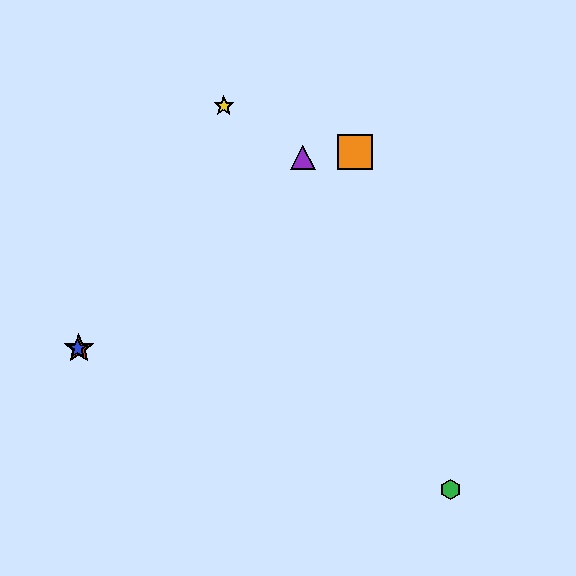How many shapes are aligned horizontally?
2 shapes (the red star, the blue star) are aligned horizontally.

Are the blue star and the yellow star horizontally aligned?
No, the blue star is at y≈348 and the yellow star is at y≈106.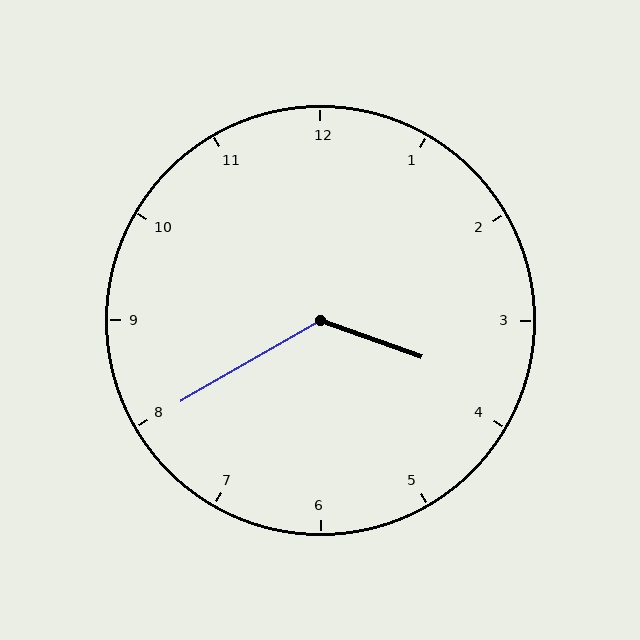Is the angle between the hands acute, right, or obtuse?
It is obtuse.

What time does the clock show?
3:40.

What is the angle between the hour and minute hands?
Approximately 130 degrees.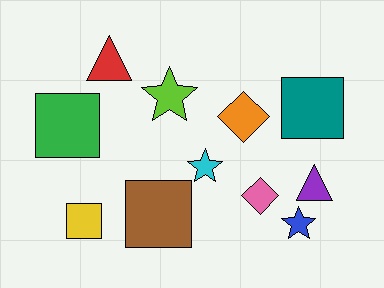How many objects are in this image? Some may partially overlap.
There are 11 objects.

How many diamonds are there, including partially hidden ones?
There are 2 diamonds.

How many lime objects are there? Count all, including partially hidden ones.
There is 1 lime object.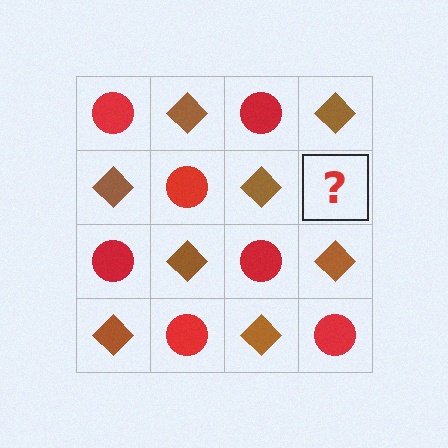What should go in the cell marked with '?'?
The missing cell should contain a red circle.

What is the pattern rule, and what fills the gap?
The rule is that it alternates red circle and brown diamond in a checkerboard pattern. The gap should be filled with a red circle.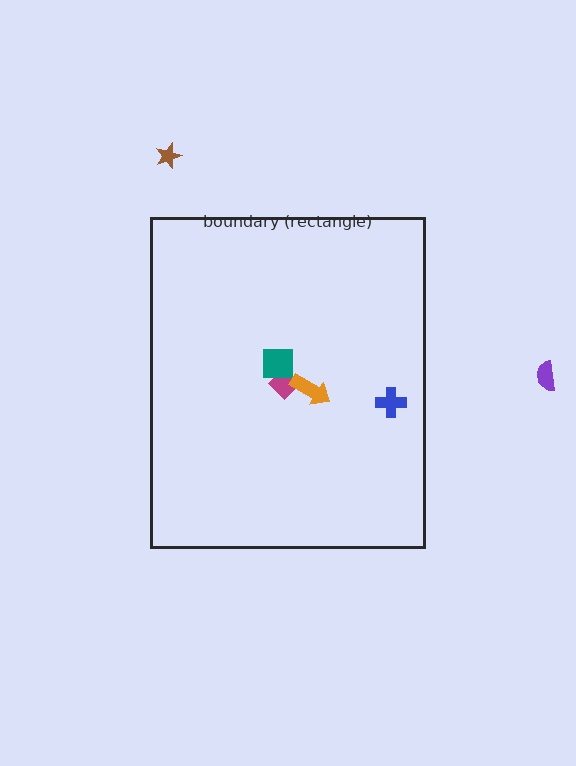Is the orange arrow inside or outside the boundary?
Inside.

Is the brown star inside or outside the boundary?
Outside.